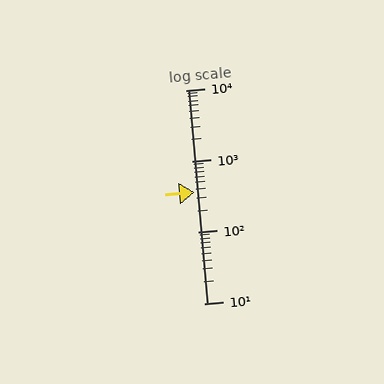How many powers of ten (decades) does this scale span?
The scale spans 3 decades, from 10 to 10000.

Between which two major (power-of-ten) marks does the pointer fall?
The pointer is between 100 and 1000.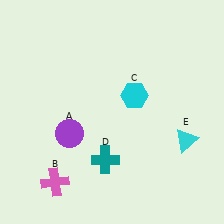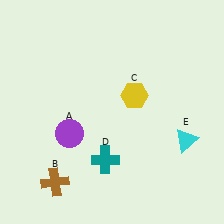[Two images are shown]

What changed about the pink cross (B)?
In Image 1, B is pink. In Image 2, it changed to brown.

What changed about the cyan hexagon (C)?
In Image 1, C is cyan. In Image 2, it changed to yellow.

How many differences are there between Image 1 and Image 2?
There are 2 differences between the two images.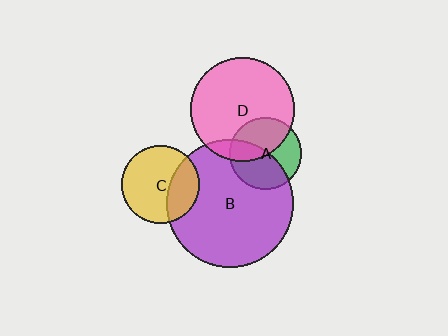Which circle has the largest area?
Circle B (purple).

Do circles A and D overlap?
Yes.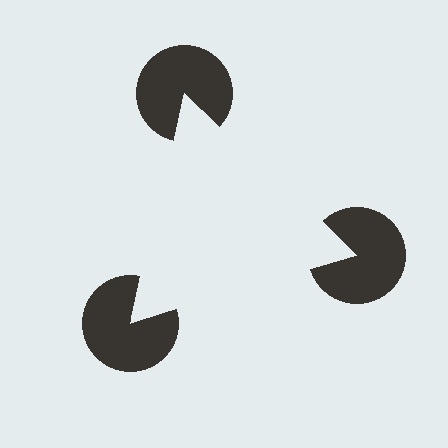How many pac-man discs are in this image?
There are 3 — one at each vertex of the illusory triangle.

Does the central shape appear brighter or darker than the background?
It typically appears slightly brighter than the background, even though no actual brightness change is drawn.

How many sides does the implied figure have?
3 sides.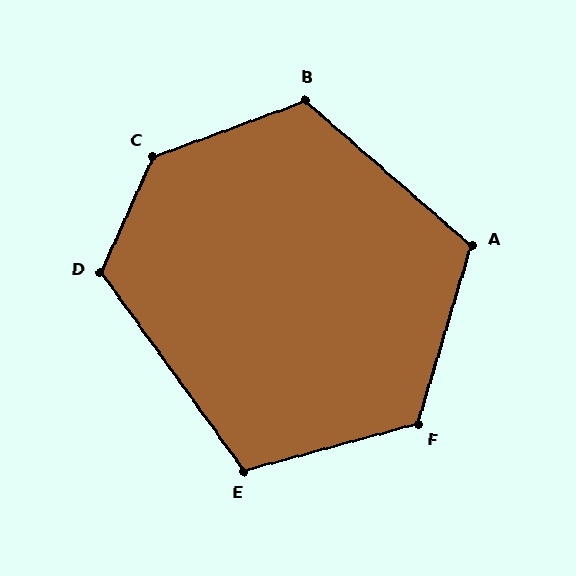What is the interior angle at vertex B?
Approximately 119 degrees (obtuse).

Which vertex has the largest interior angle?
C, at approximately 135 degrees.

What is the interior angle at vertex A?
Approximately 114 degrees (obtuse).